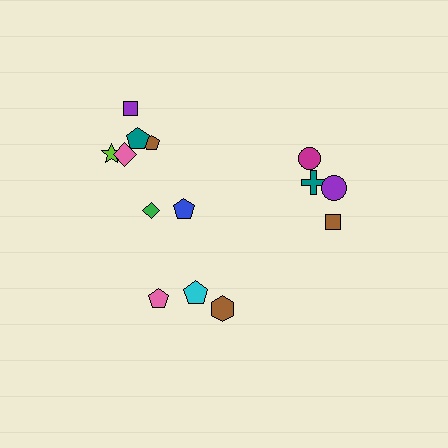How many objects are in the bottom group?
There are 3 objects.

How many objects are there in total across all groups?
There are 14 objects.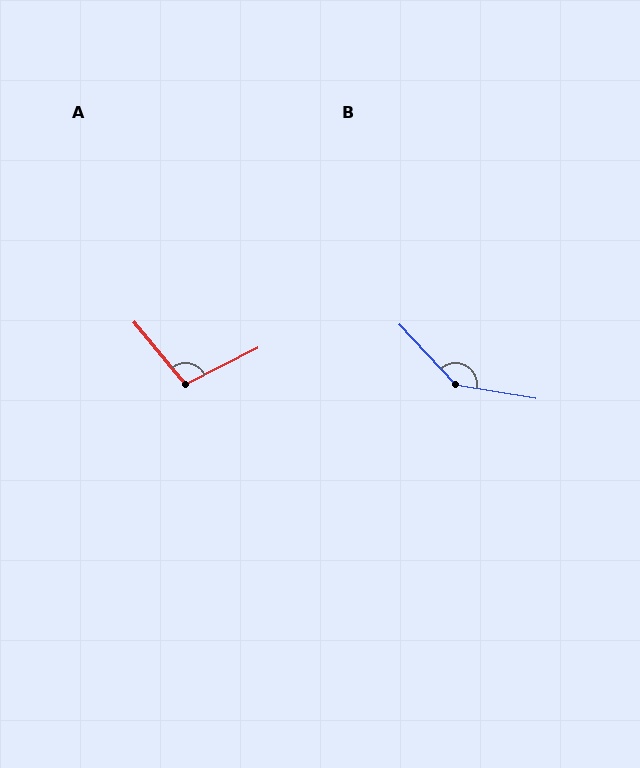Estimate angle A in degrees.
Approximately 103 degrees.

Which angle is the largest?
B, at approximately 143 degrees.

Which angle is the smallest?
A, at approximately 103 degrees.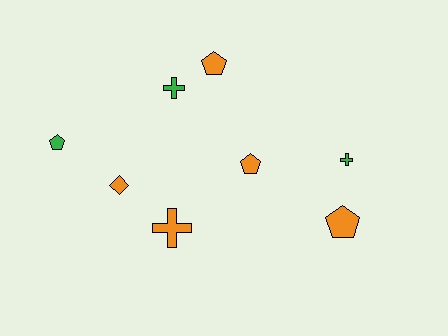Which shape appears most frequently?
Pentagon, with 4 objects.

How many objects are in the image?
There are 8 objects.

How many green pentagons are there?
There is 1 green pentagon.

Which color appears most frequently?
Orange, with 5 objects.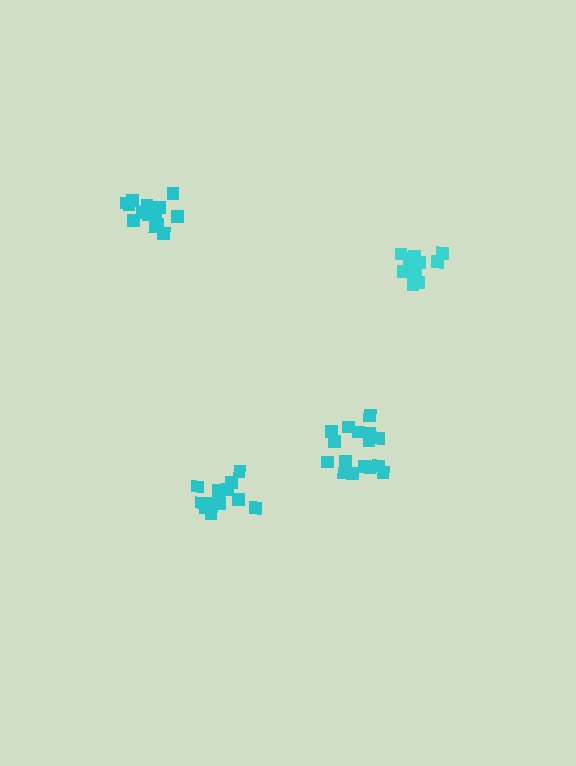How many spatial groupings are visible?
There are 4 spatial groupings.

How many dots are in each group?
Group 1: 11 dots, Group 2: 15 dots, Group 3: 15 dots, Group 4: 16 dots (57 total).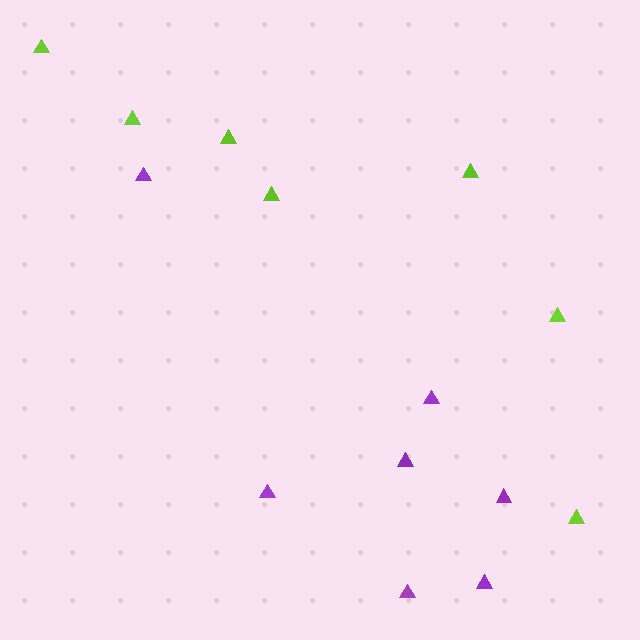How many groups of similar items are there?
There are 2 groups: one group of purple triangles (7) and one group of lime triangles (7).